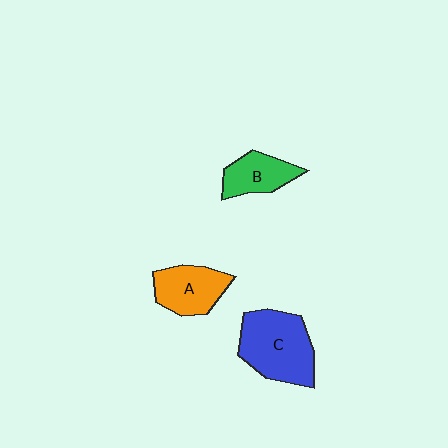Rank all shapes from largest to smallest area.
From largest to smallest: C (blue), A (orange), B (green).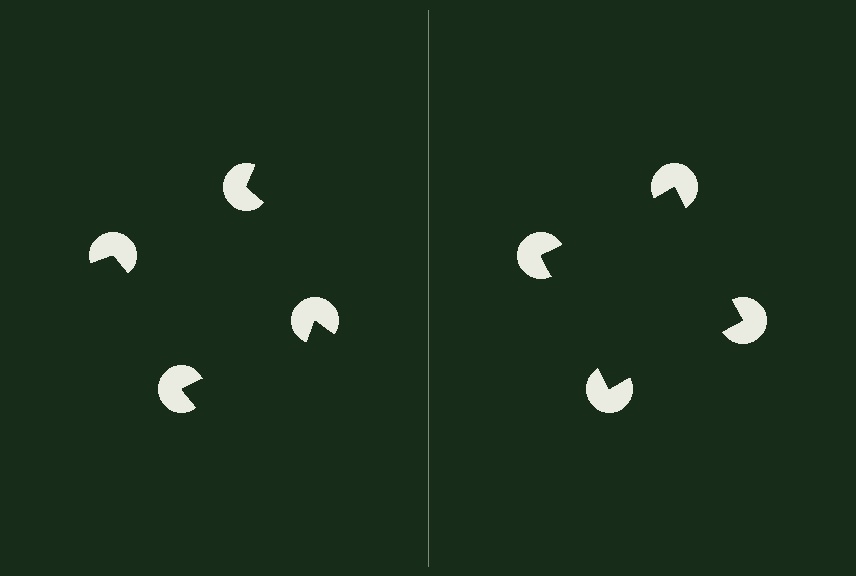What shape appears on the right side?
An illusory square.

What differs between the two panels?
The pac-man discs are positioned identically on both sides; only the wedge orientations differ. On the right they align to a square; on the left they are misaligned.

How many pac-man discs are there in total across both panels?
8 — 4 on each side.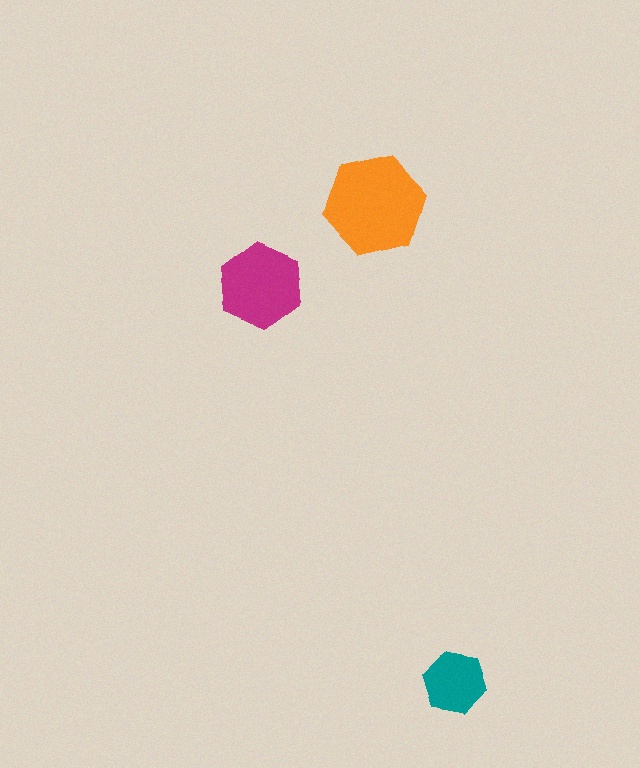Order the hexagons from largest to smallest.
the orange one, the magenta one, the teal one.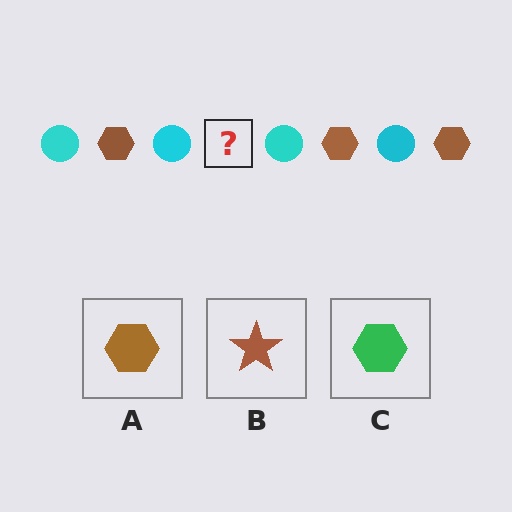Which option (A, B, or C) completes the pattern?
A.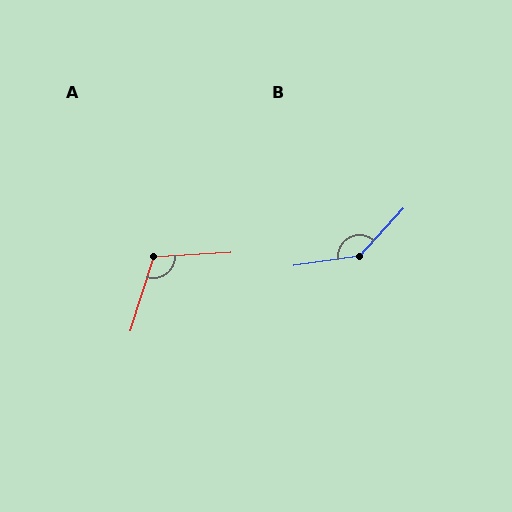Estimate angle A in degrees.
Approximately 111 degrees.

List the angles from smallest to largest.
A (111°), B (142°).